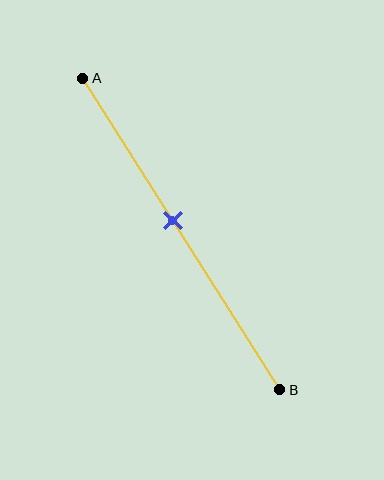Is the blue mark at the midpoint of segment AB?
No, the mark is at about 45% from A, not at the 50% midpoint.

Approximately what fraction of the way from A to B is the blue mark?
The blue mark is approximately 45% of the way from A to B.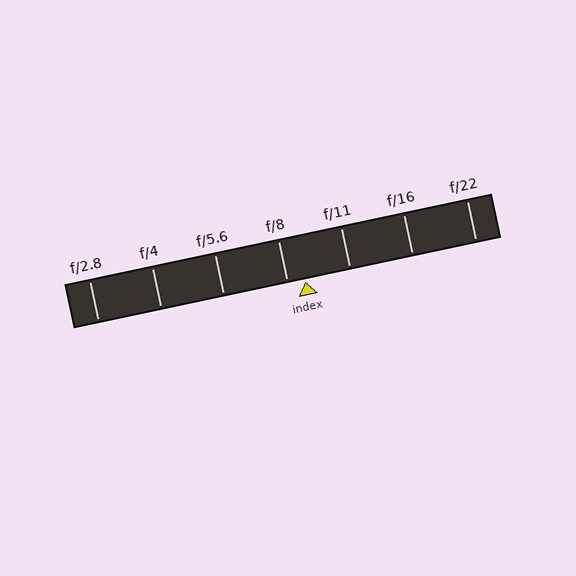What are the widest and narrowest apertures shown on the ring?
The widest aperture shown is f/2.8 and the narrowest is f/22.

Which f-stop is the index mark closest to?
The index mark is closest to f/8.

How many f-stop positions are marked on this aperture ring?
There are 7 f-stop positions marked.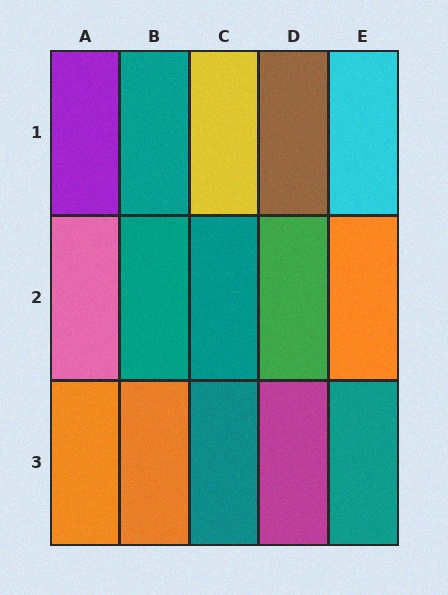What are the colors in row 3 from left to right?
Orange, orange, teal, magenta, teal.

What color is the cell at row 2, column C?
Teal.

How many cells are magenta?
1 cell is magenta.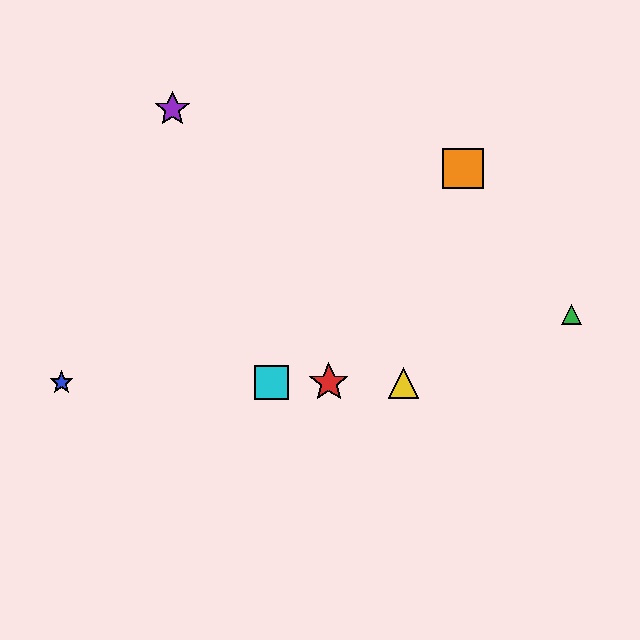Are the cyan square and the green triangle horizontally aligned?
No, the cyan square is at y≈383 and the green triangle is at y≈315.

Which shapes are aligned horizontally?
The red star, the blue star, the yellow triangle, the cyan square are aligned horizontally.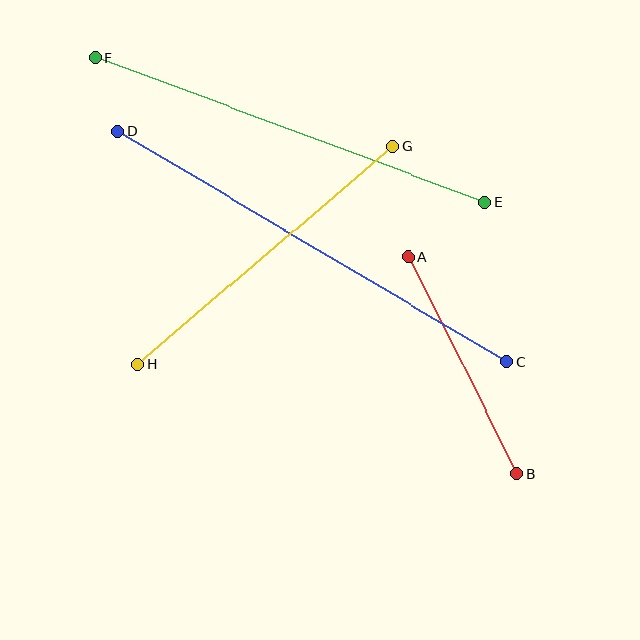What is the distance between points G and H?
The distance is approximately 335 pixels.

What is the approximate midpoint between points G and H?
The midpoint is at approximately (265, 255) pixels.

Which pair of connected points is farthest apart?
Points C and D are farthest apart.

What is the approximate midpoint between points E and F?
The midpoint is at approximately (290, 130) pixels.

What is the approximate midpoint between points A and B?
The midpoint is at approximately (463, 365) pixels.